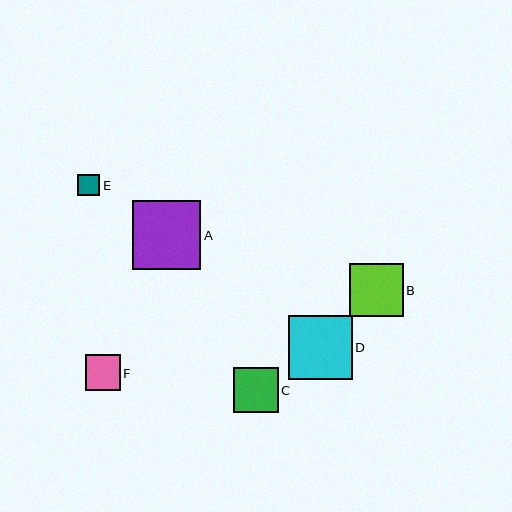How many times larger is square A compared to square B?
Square A is approximately 1.3 times the size of square B.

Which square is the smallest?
Square E is the smallest with a size of approximately 22 pixels.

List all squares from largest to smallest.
From largest to smallest: A, D, B, C, F, E.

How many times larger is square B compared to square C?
Square B is approximately 1.2 times the size of square C.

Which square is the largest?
Square A is the largest with a size of approximately 68 pixels.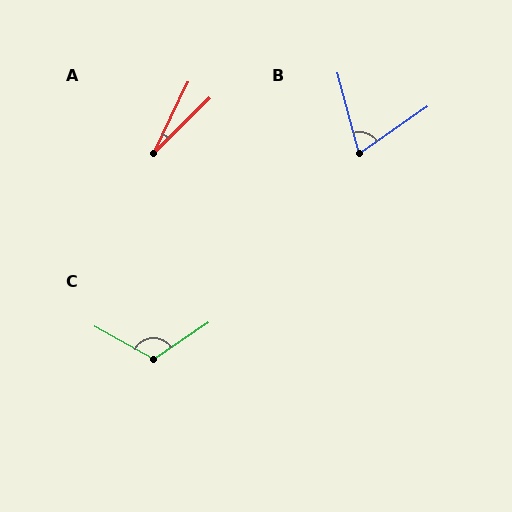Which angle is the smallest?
A, at approximately 20 degrees.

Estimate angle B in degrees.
Approximately 70 degrees.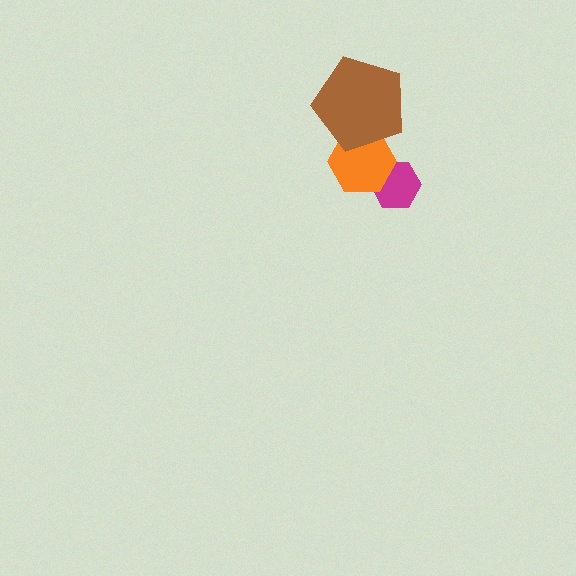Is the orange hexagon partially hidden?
Yes, it is partially covered by another shape.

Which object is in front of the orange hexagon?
The brown pentagon is in front of the orange hexagon.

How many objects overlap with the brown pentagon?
1 object overlaps with the brown pentagon.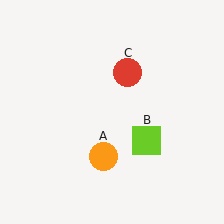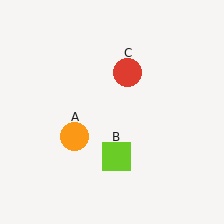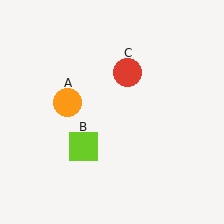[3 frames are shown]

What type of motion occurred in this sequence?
The orange circle (object A), lime square (object B) rotated clockwise around the center of the scene.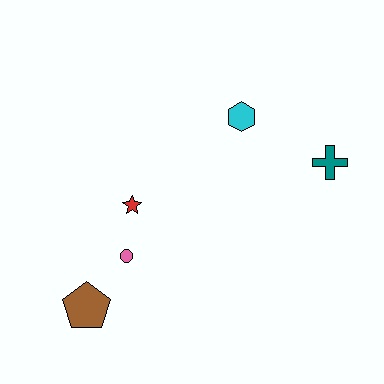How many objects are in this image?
There are 5 objects.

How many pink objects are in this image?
There is 1 pink object.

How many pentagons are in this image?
There is 1 pentagon.